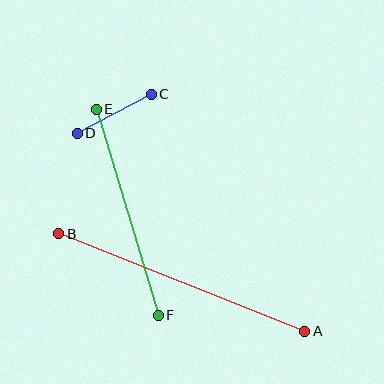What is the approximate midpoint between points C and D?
The midpoint is at approximately (114, 114) pixels.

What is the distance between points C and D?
The distance is approximately 84 pixels.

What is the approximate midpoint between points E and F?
The midpoint is at approximately (127, 212) pixels.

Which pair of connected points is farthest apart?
Points A and B are farthest apart.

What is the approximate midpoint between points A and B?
The midpoint is at approximately (182, 283) pixels.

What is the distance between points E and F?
The distance is approximately 215 pixels.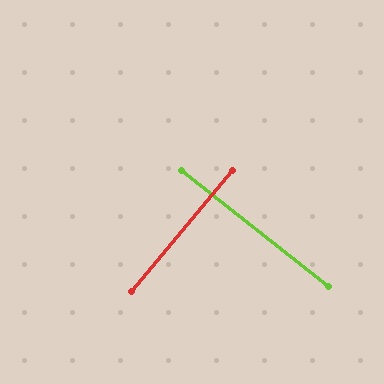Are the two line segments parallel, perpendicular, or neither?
Perpendicular — they meet at approximately 88°.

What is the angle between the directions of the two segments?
Approximately 88 degrees.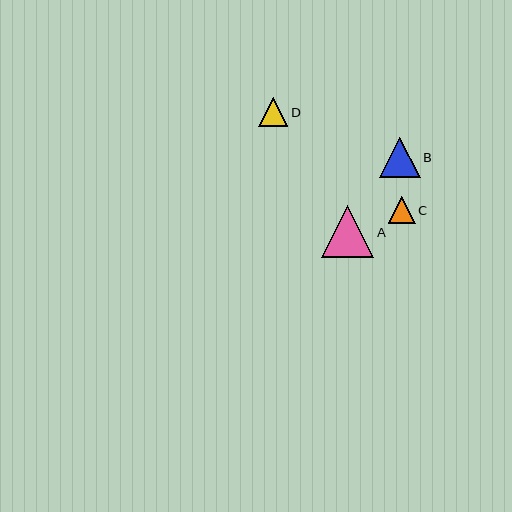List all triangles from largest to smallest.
From largest to smallest: A, B, D, C.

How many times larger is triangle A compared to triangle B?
Triangle A is approximately 1.3 times the size of triangle B.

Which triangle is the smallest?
Triangle C is the smallest with a size of approximately 27 pixels.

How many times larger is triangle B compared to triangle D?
Triangle B is approximately 1.4 times the size of triangle D.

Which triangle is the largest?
Triangle A is the largest with a size of approximately 52 pixels.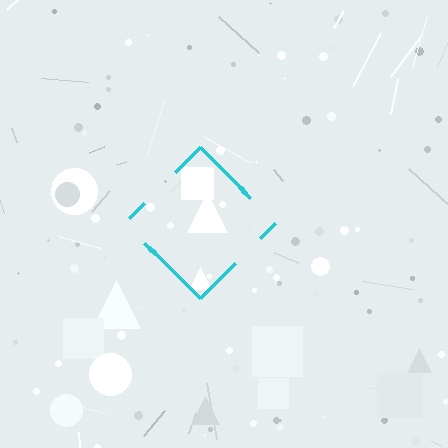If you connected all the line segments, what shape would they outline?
They would outline a diamond.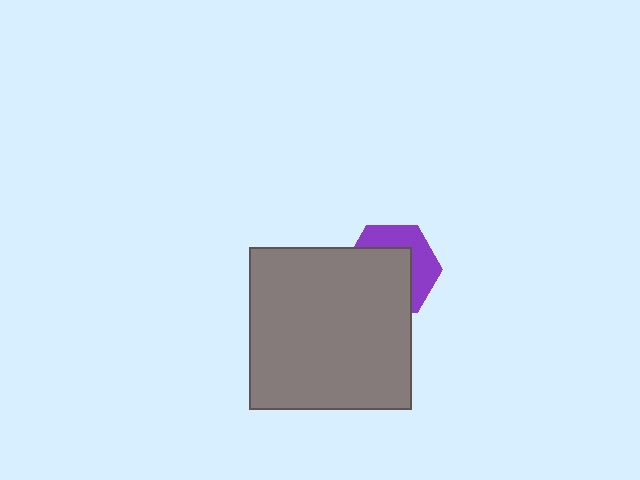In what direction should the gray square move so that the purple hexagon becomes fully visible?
The gray square should move toward the lower-left. That is the shortest direction to clear the overlap and leave the purple hexagon fully visible.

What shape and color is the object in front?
The object in front is a gray square.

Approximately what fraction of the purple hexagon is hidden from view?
Roughly 59% of the purple hexagon is hidden behind the gray square.